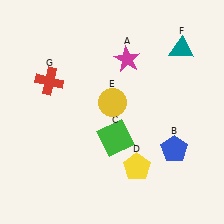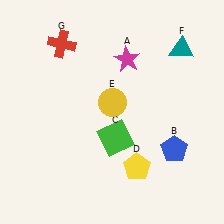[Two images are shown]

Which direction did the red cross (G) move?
The red cross (G) moved up.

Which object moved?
The red cross (G) moved up.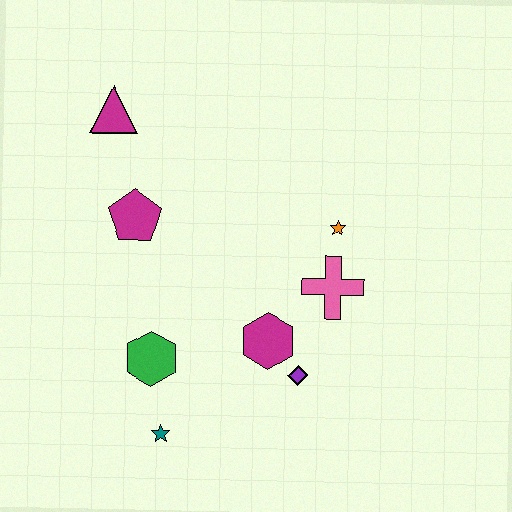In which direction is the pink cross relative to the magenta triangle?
The pink cross is to the right of the magenta triangle.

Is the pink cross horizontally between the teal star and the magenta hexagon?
No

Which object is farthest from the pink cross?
The magenta triangle is farthest from the pink cross.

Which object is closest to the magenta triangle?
The magenta pentagon is closest to the magenta triangle.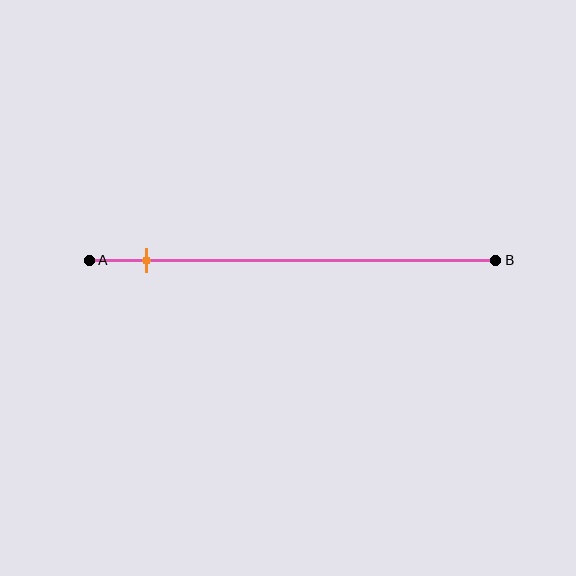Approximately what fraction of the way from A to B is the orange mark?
The orange mark is approximately 15% of the way from A to B.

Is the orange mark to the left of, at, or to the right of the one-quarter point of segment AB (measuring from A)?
The orange mark is to the left of the one-quarter point of segment AB.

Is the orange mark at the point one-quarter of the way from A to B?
No, the mark is at about 15% from A, not at the 25% one-quarter point.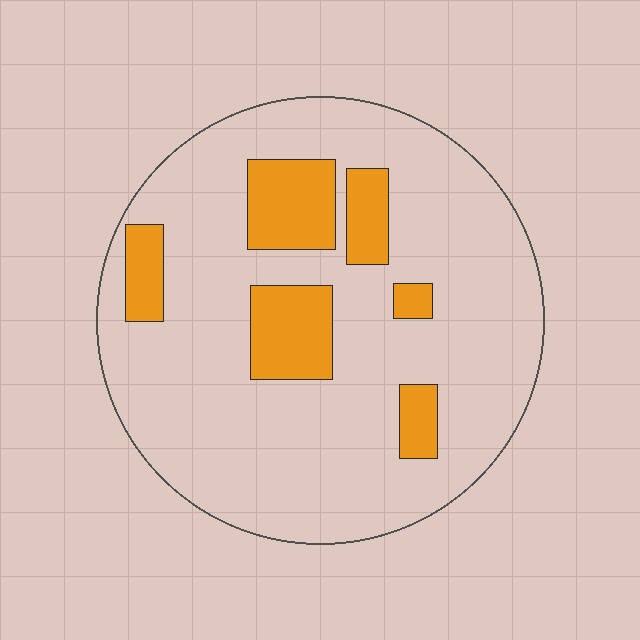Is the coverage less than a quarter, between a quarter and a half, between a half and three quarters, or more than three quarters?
Less than a quarter.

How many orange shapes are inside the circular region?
6.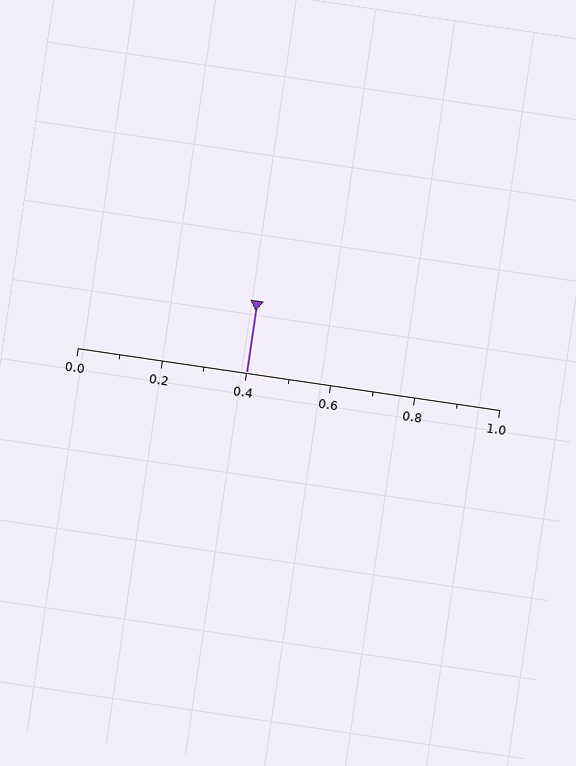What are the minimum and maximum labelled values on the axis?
The axis runs from 0.0 to 1.0.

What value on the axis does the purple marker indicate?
The marker indicates approximately 0.4.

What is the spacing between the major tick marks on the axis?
The major ticks are spaced 0.2 apart.